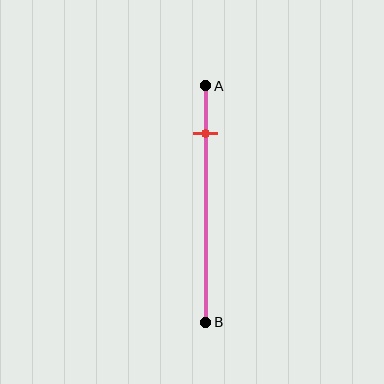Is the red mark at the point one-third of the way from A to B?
No, the mark is at about 20% from A, not at the 33% one-third point.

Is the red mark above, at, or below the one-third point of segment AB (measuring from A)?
The red mark is above the one-third point of segment AB.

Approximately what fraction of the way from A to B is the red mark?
The red mark is approximately 20% of the way from A to B.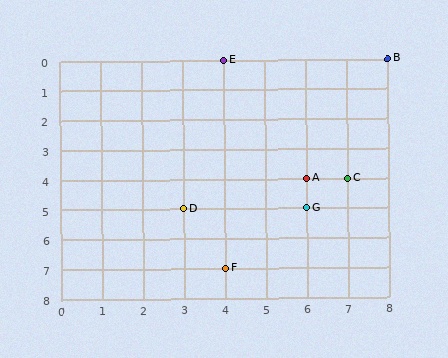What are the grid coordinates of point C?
Point C is at grid coordinates (7, 4).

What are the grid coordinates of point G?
Point G is at grid coordinates (6, 5).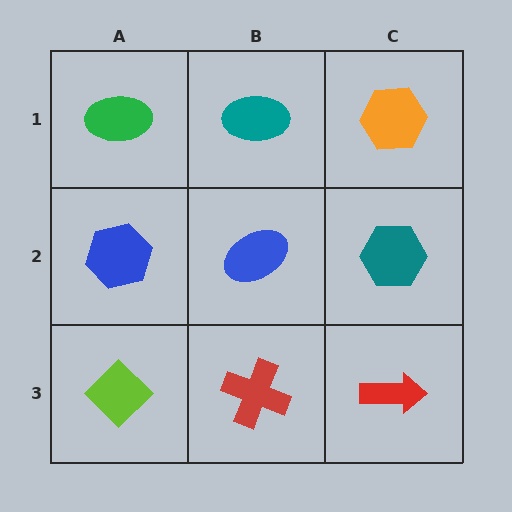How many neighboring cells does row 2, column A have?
3.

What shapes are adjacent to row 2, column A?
A green ellipse (row 1, column A), a lime diamond (row 3, column A), a blue ellipse (row 2, column B).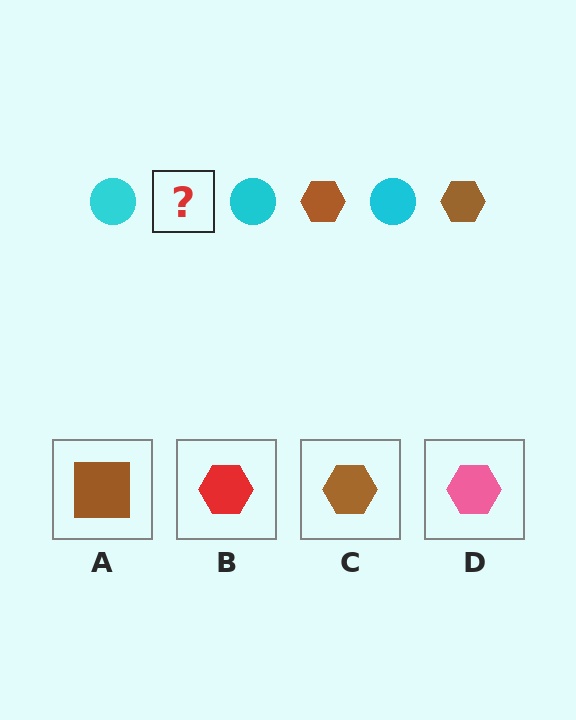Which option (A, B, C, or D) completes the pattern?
C.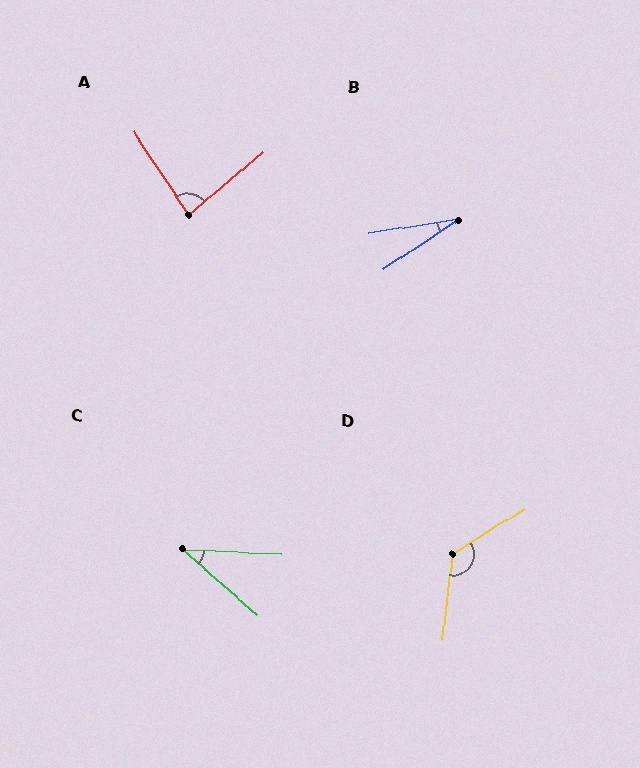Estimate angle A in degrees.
Approximately 83 degrees.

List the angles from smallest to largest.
B (25°), C (38°), A (83°), D (128°).